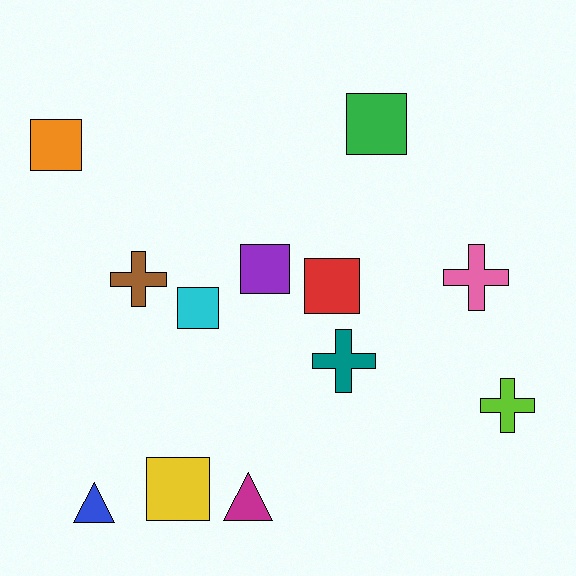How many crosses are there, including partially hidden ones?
There are 4 crosses.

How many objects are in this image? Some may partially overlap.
There are 12 objects.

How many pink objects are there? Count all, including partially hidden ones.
There is 1 pink object.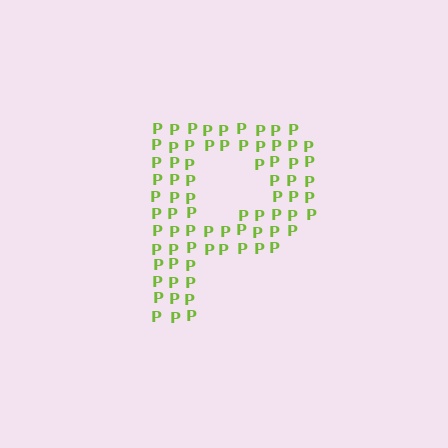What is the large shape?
The large shape is the letter P.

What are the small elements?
The small elements are letter P's.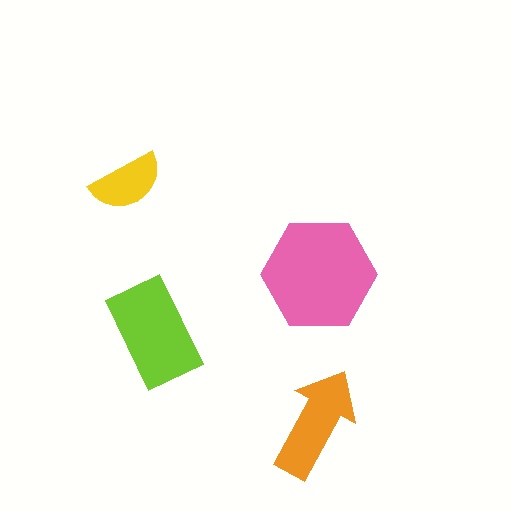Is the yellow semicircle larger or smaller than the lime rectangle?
Smaller.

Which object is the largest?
The pink hexagon.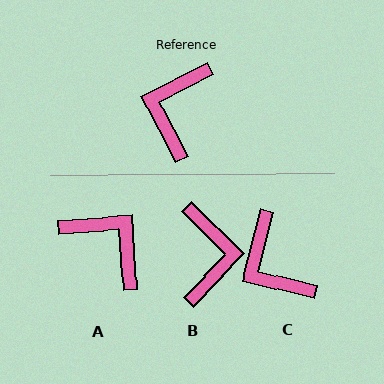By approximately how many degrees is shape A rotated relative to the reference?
Approximately 113 degrees clockwise.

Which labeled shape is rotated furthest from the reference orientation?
B, about 161 degrees away.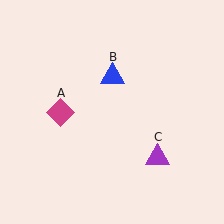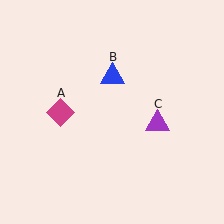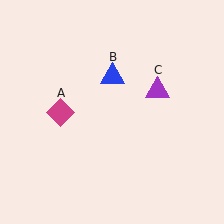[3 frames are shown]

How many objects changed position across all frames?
1 object changed position: purple triangle (object C).